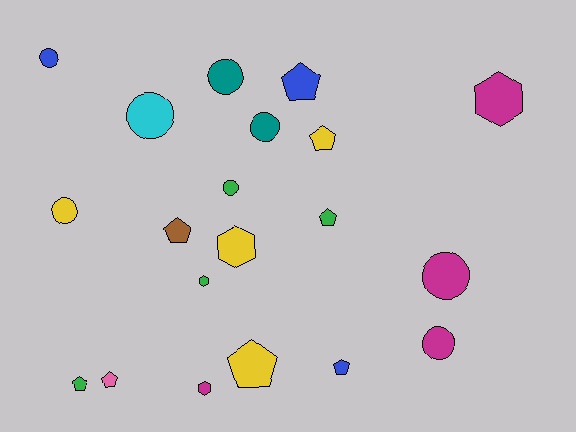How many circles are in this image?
There are 8 circles.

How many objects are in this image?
There are 20 objects.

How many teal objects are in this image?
There are 2 teal objects.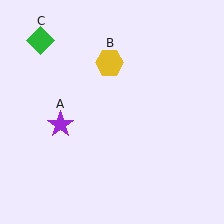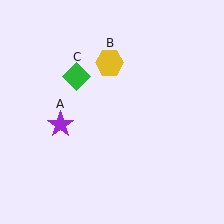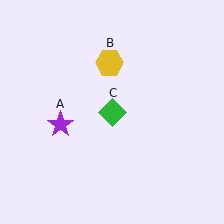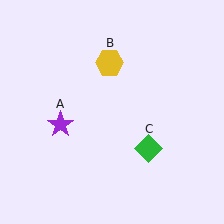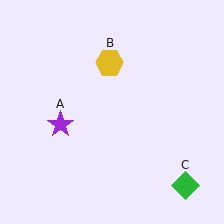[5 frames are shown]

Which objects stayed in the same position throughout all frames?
Purple star (object A) and yellow hexagon (object B) remained stationary.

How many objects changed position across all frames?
1 object changed position: green diamond (object C).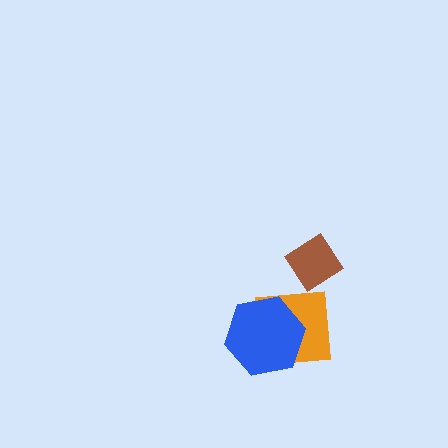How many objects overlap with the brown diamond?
1 object overlaps with the brown diamond.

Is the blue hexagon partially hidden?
No, no other shape covers it.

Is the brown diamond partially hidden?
Yes, it is partially covered by another shape.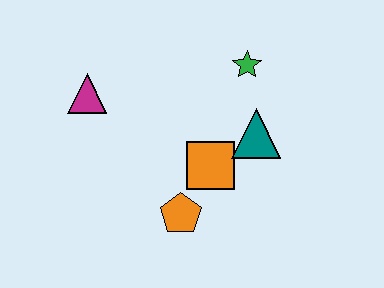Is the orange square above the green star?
No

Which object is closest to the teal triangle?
The orange square is closest to the teal triangle.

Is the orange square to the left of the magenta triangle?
No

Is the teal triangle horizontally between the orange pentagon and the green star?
No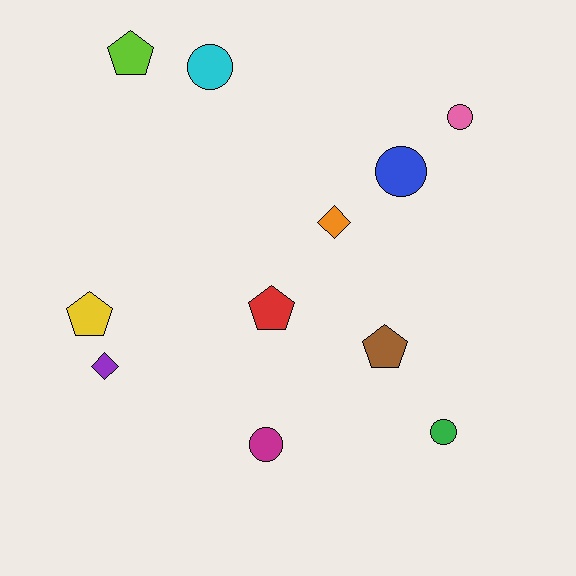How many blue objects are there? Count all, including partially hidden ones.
There is 1 blue object.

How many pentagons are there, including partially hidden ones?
There are 4 pentagons.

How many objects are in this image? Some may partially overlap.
There are 11 objects.